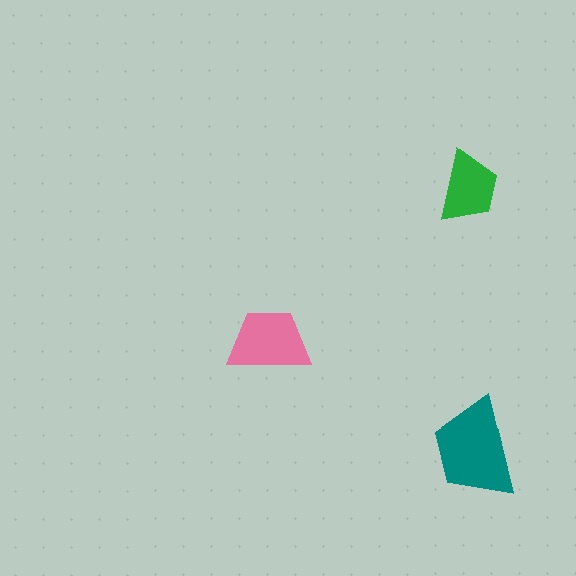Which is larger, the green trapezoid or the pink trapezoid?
The pink one.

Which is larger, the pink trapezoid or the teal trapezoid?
The teal one.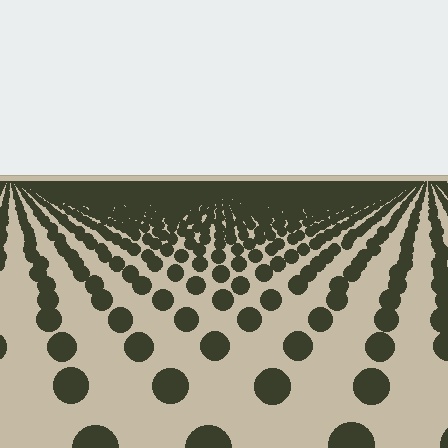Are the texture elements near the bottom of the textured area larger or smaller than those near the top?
Larger. Near the bottom, elements are closer to the viewer and appear at a bigger on-screen size.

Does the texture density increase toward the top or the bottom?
Density increases toward the top.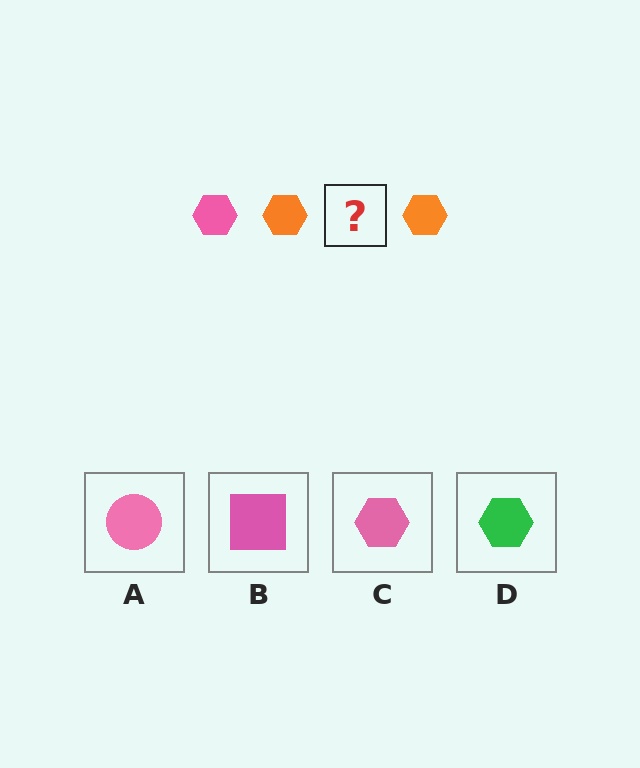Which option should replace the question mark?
Option C.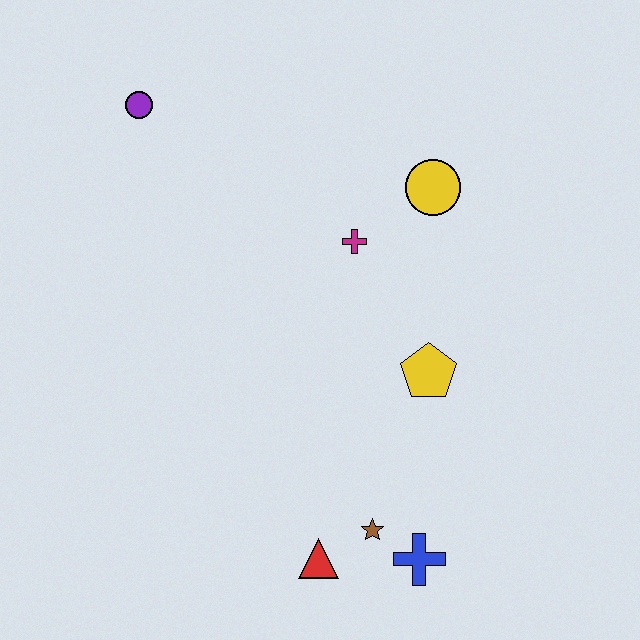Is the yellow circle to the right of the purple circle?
Yes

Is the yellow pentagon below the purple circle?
Yes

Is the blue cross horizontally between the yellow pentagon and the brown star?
Yes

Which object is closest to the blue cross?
The brown star is closest to the blue cross.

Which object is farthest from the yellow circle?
The red triangle is farthest from the yellow circle.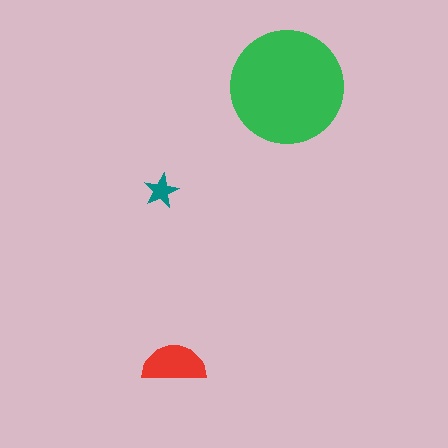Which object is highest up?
The green circle is topmost.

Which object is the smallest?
The teal star.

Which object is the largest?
The green circle.